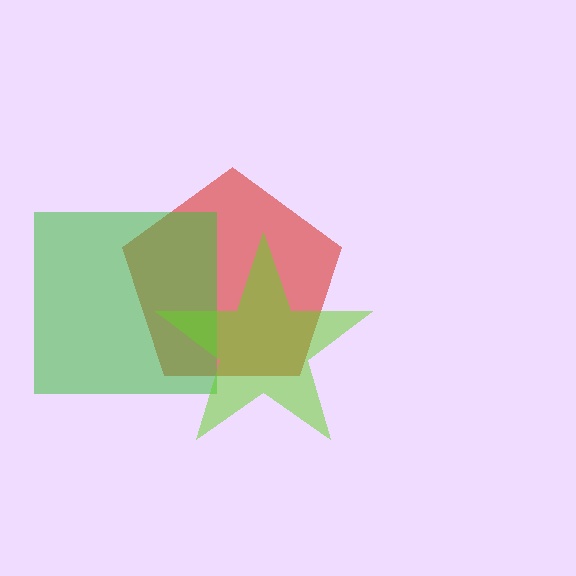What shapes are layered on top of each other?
The layered shapes are: a red pentagon, a green square, a lime star.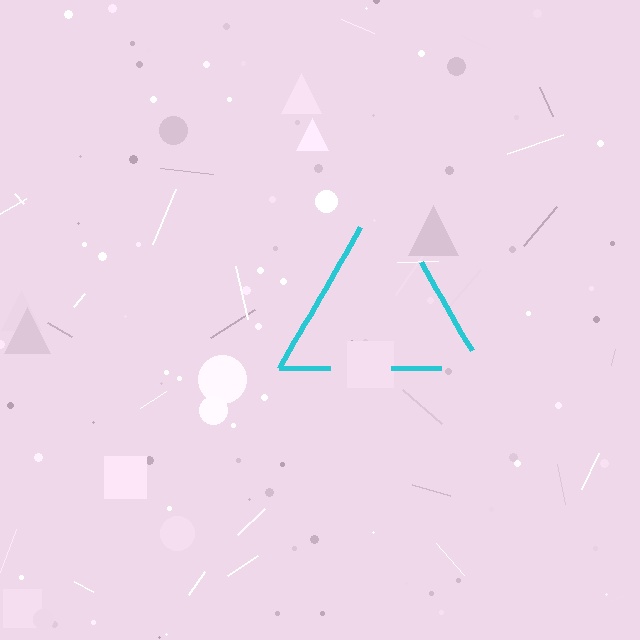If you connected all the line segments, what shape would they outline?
They would outline a triangle.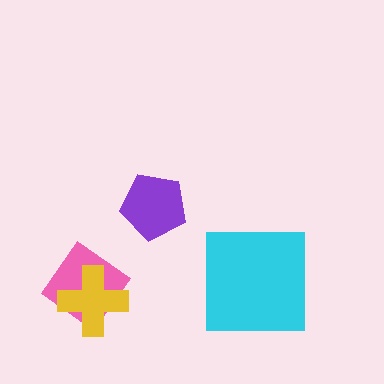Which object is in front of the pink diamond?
The yellow cross is in front of the pink diamond.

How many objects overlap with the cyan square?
0 objects overlap with the cyan square.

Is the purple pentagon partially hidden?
No, no other shape covers it.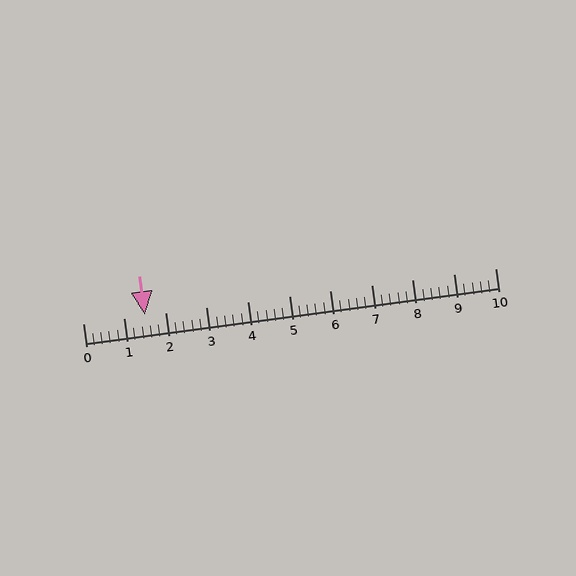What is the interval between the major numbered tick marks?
The major tick marks are spaced 1 units apart.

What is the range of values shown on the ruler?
The ruler shows values from 0 to 10.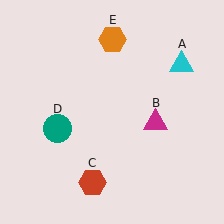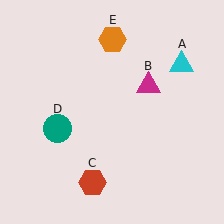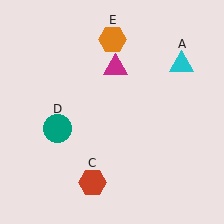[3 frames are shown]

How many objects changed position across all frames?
1 object changed position: magenta triangle (object B).